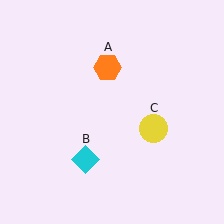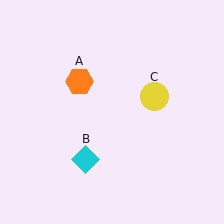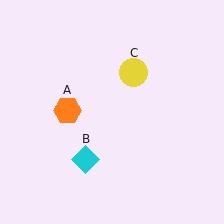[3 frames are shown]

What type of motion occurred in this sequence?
The orange hexagon (object A), yellow circle (object C) rotated counterclockwise around the center of the scene.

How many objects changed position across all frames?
2 objects changed position: orange hexagon (object A), yellow circle (object C).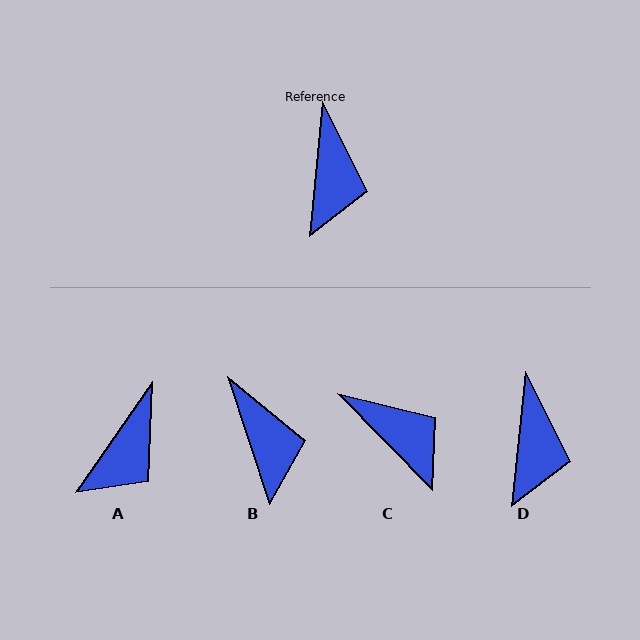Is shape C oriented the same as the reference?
No, it is off by about 50 degrees.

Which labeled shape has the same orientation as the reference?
D.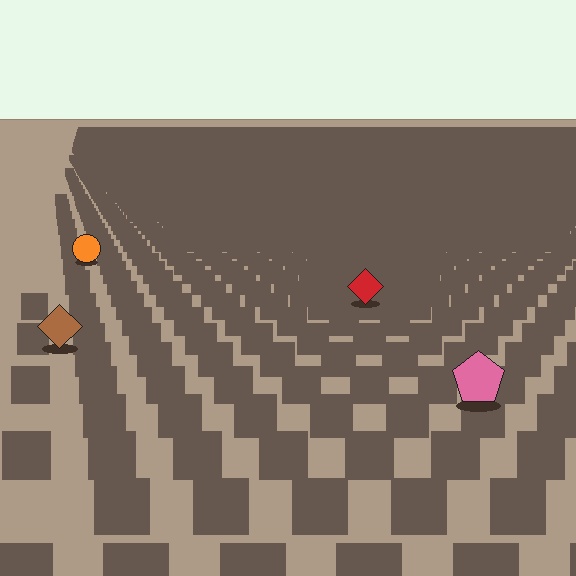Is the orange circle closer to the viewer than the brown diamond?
No. The brown diamond is closer — you can tell from the texture gradient: the ground texture is coarser near it.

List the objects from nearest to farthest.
From nearest to farthest: the pink pentagon, the brown diamond, the red diamond, the orange circle.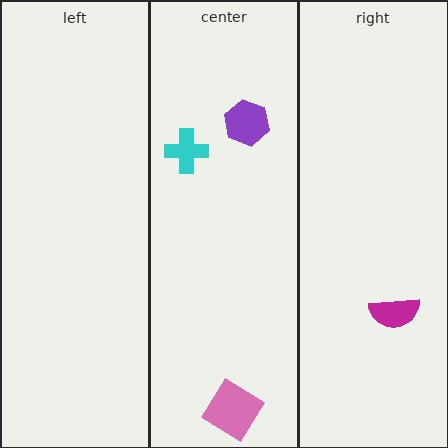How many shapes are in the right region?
1.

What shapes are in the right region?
The magenta semicircle.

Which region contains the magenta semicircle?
The right region.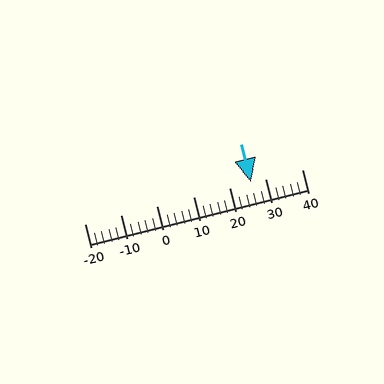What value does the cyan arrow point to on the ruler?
The cyan arrow points to approximately 26.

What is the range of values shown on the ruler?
The ruler shows values from -20 to 40.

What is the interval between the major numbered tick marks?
The major tick marks are spaced 10 units apart.